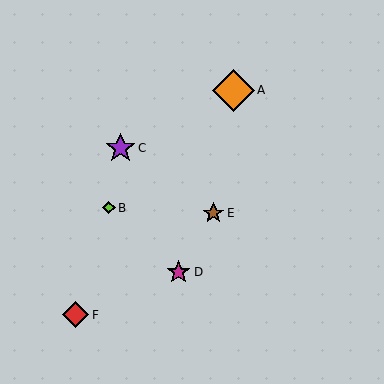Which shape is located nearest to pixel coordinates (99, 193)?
The lime diamond (labeled B) at (109, 208) is nearest to that location.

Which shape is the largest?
The orange diamond (labeled A) is the largest.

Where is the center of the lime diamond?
The center of the lime diamond is at (109, 208).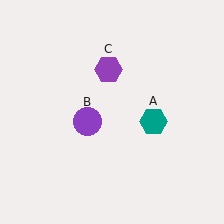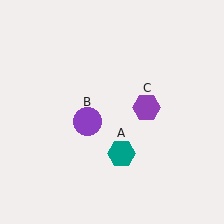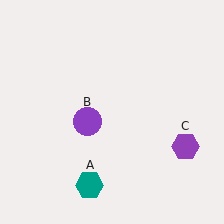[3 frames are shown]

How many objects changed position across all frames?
2 objects changed position: teal hexagon (object A), purple hexagon (object C).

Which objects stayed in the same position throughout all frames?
Purple circle (object B) remained stationary.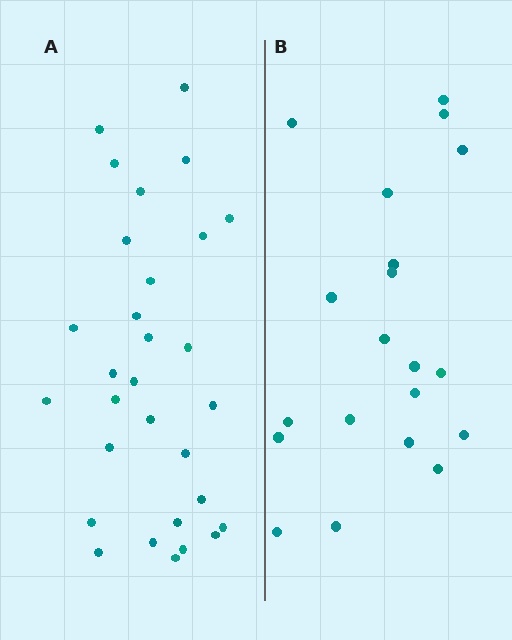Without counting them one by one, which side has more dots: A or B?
Region A (the left region) has more dots.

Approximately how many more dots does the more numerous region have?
Region A has roughly 10 or so more dots than region B.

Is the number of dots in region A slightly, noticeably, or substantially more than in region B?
Region A has substantially more. The ratio is roughly 1.5 to 1.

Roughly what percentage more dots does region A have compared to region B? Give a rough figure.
About 50% more.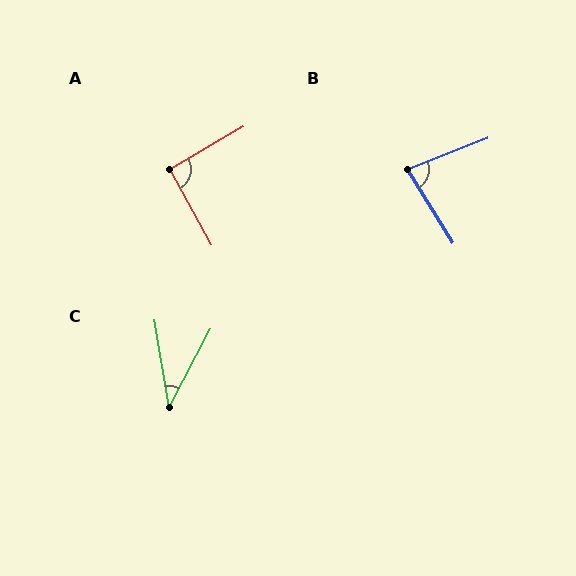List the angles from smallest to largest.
C (37°), B (79°), A (92°).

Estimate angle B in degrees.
Approximately 79 degrees.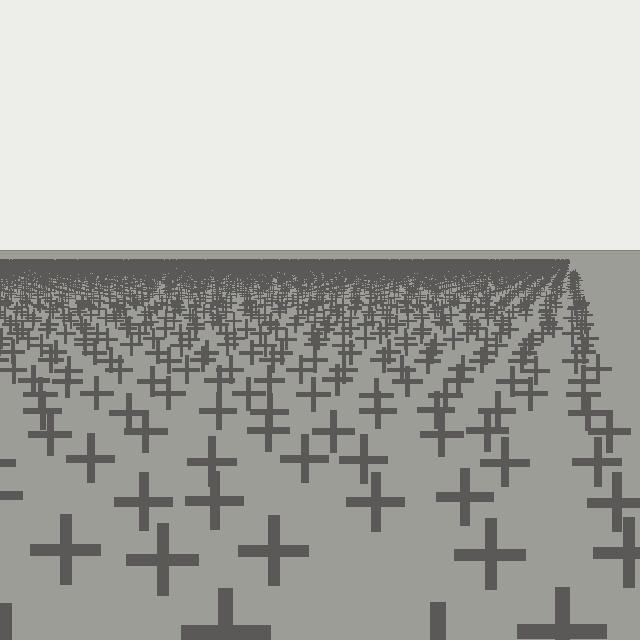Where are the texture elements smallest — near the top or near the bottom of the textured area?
Near the top.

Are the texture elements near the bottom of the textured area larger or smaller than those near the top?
Larger. Near the bottom, elements are closer to the viewer and appear at a bigger on-screen size.